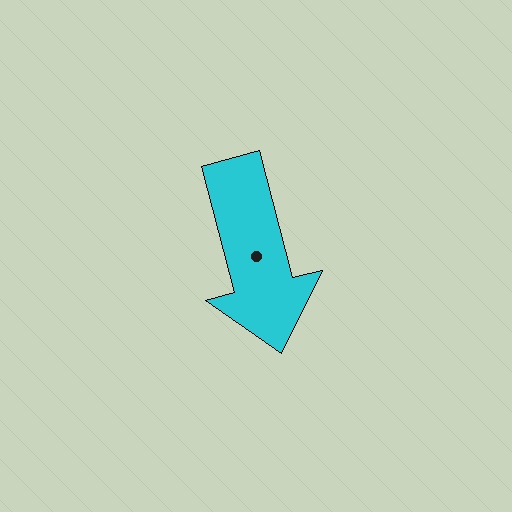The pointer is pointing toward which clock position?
Roughly 6 o'clock.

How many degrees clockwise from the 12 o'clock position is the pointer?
Approximately 165 degrees.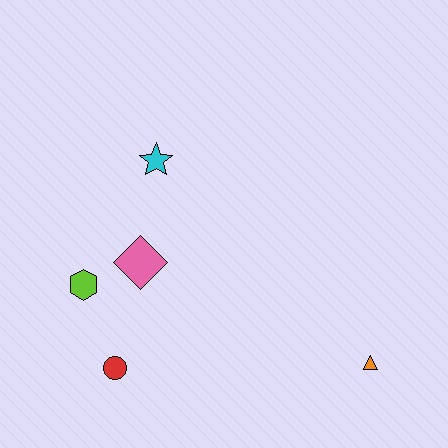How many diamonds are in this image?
There is 1 diamond.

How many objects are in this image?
There are 5 objects.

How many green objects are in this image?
There are no green objects.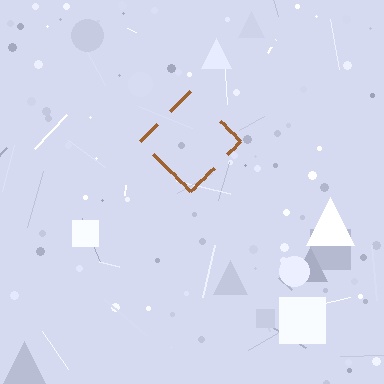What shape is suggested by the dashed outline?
The dashed outline suggests a diamond.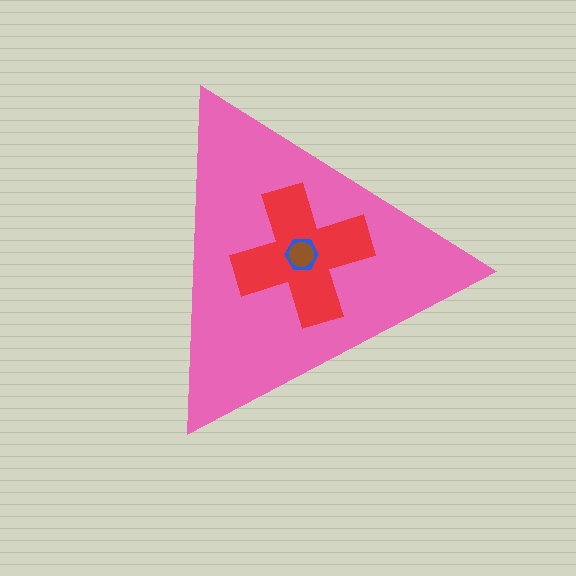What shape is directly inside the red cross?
The blue hexagon.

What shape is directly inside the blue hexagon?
The brown circle.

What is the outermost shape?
The pink triangle.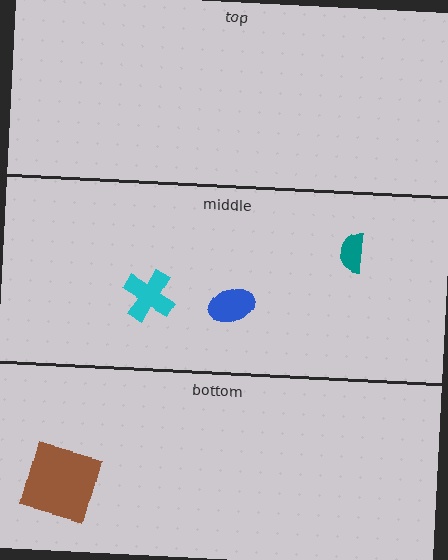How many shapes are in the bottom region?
1.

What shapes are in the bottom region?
The brown square.